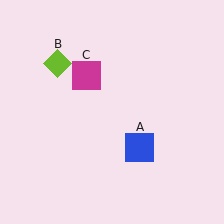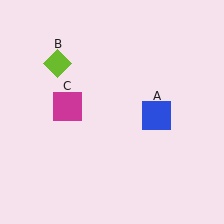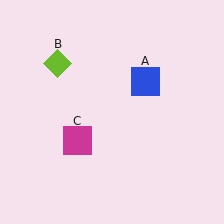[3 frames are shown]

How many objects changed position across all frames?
2 objects changed position: blue square (object A), magenta square (object C).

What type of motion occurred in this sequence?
The blue square (object A), magenta square (object C) rotated counterclockwise around the center of the scene.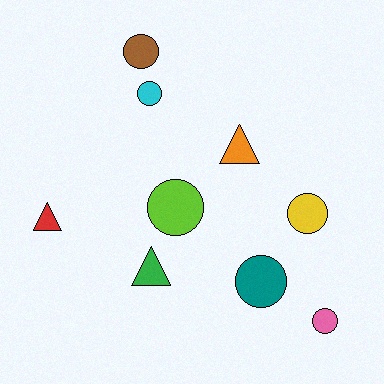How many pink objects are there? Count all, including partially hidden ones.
There is 1 pink object.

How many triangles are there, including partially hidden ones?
There are 3 triangles.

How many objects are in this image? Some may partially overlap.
There are 9 objects.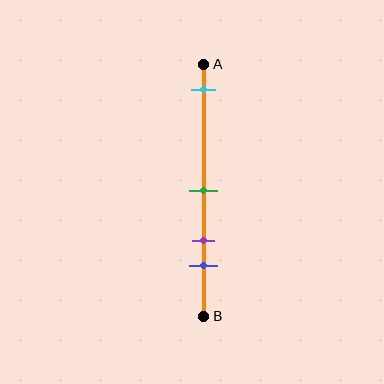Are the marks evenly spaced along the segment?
No, the marks are not evenly spaced.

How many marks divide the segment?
There are 4 marks dividing the segment.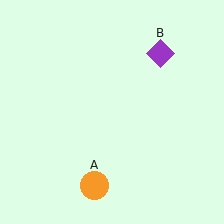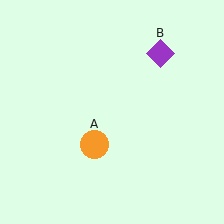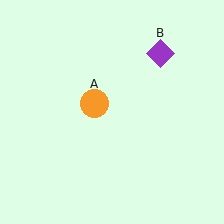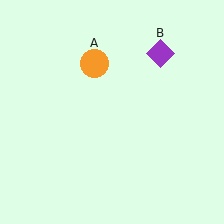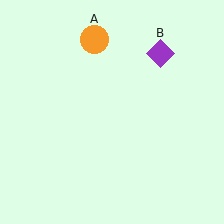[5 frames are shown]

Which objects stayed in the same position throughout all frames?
Purple diamond (object B) remained stationary.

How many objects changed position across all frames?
1 object changed position: orange circle (object A).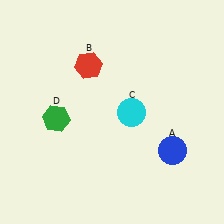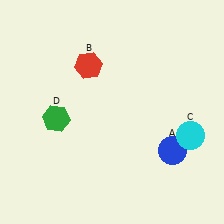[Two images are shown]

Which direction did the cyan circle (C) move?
The cyan circle (C) moved right.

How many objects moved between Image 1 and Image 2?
1 object moved between the two images.